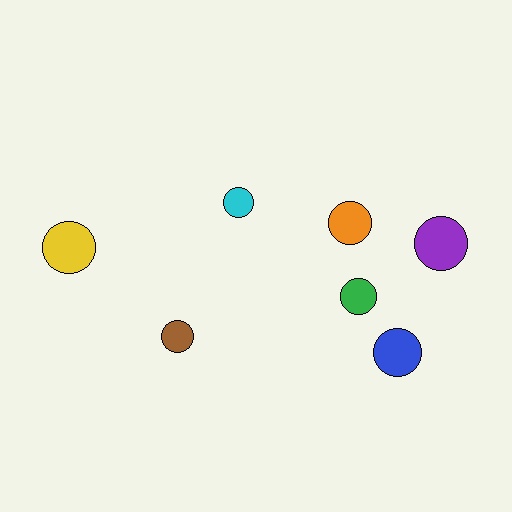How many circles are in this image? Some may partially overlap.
There are 7 circles.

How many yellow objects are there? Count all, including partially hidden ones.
There is 1 yellow object.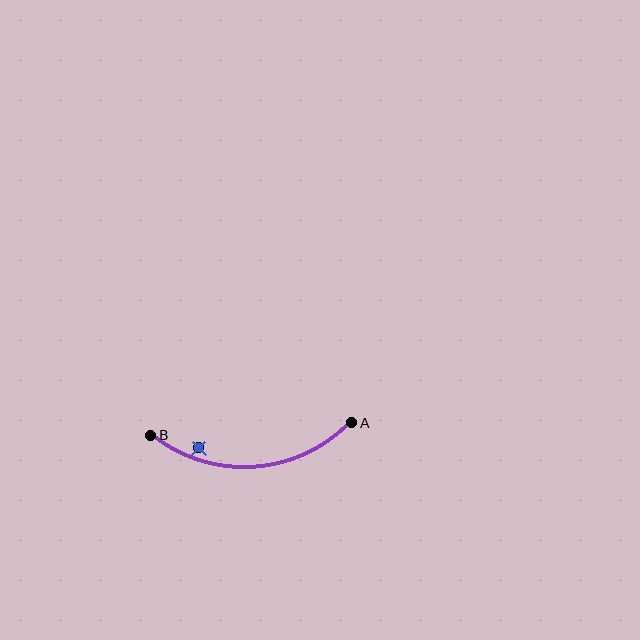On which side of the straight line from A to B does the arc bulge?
The arc bulges below the straight line connecting A and B.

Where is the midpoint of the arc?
The arc midpoint is the point on the curve farthest from the straight line joining A and B. It sits below that line.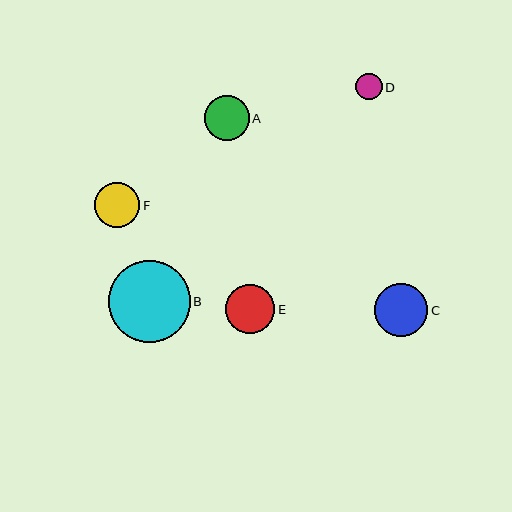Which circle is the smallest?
Circle D is the smallest with a size of approximately 27 pixels.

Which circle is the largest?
Circle B is the largest with a size of approximately 82 pixels.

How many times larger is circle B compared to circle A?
Circle B is approximately 1.8 times the size of circle A.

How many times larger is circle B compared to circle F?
Circle B is approximately 1.8 times the size of circle F.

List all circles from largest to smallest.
From largest to smallest: B, C, E, F, A, D.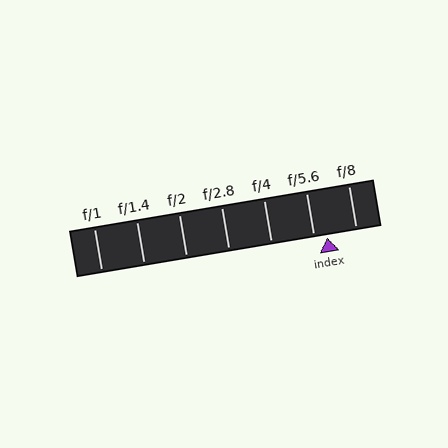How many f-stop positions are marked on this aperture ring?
There are 7 f-stop positions marked.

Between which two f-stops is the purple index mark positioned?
The index mark is between f/5.6 and f/8.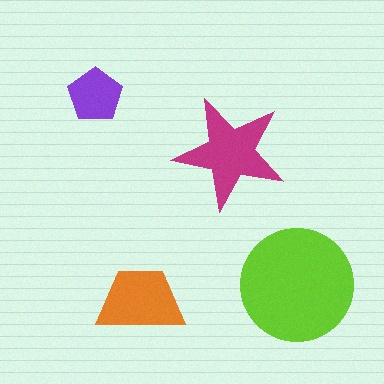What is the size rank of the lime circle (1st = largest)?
1st.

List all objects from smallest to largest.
The purple pentagon, the orange trapezoid, the magenta star, the lime circle.